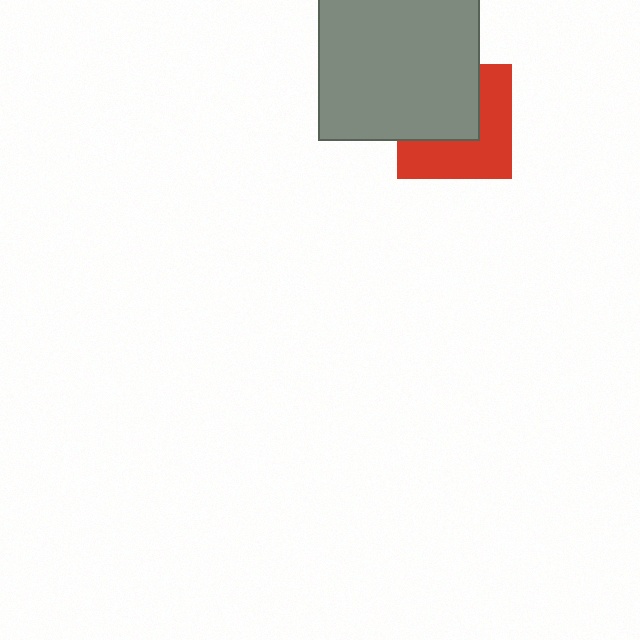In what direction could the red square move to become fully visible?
The red square could move toward the lower-right. That would shift it out from behind the gray square entirely.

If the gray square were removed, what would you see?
You would see the complete red square.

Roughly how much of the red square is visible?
About half of it is visible (roughly 52%).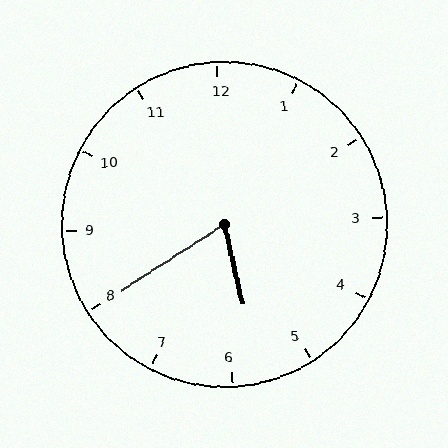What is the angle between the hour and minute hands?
Approximately 70 degrees.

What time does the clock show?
5:40.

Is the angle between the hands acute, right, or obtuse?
It is acute.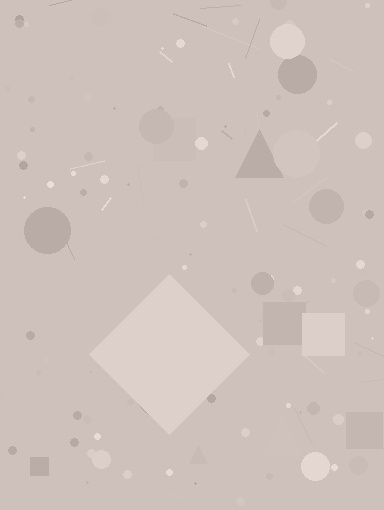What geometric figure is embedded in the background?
A diamond is embedded in the background.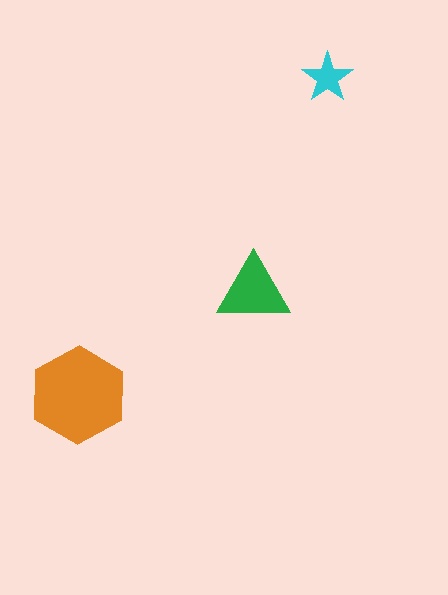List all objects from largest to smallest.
The orange hexagon, the green triangle, the cyan star.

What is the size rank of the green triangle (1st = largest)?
2nd.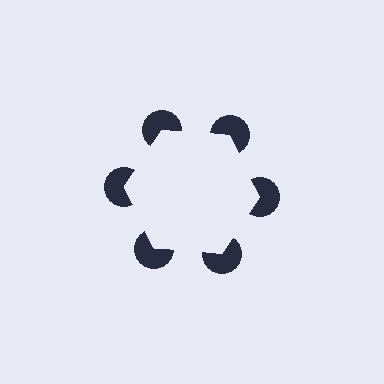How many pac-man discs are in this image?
There are 6 — one at each vertex of the illusory hexagon.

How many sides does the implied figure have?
6 sides.